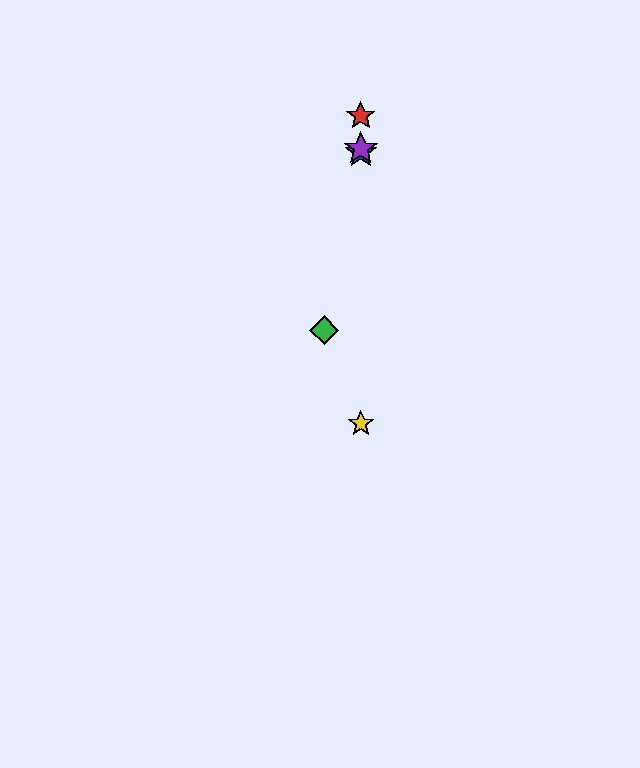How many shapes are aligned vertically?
4 shapes (the red star, the blue star, the yellow star, the purple star) are aligned vertically.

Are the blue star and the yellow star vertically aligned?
Yes, both are at x≈361.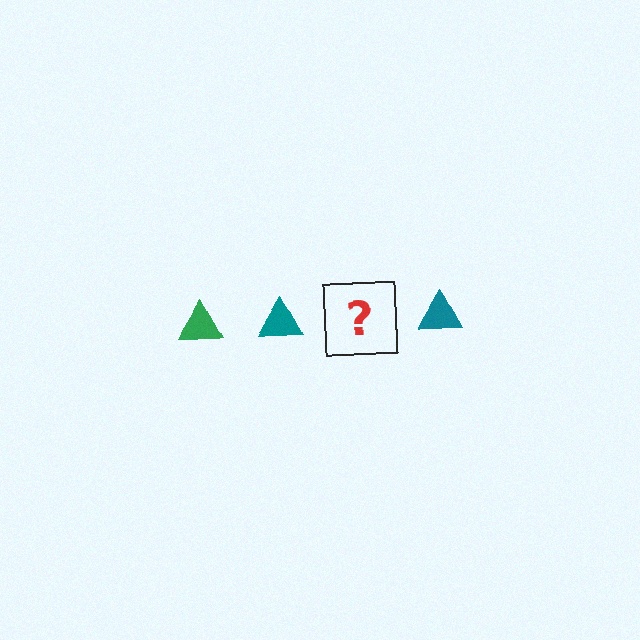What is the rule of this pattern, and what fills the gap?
The rule is that the pattern cycles through green, teal triangles. The gap should be filled with a green triangle.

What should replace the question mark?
The question mark should be replaced with a green triangle.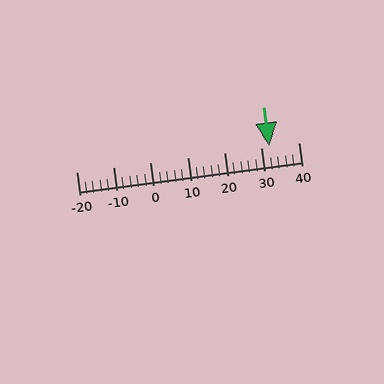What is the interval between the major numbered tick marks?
The major tick marks are spaced 10 units apart.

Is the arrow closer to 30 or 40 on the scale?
The arrow is closer to 30.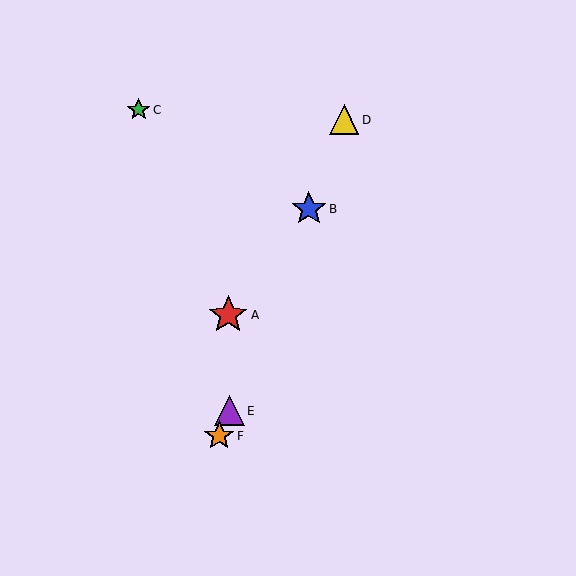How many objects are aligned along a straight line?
4 objects (B, D, E, F) are aligned along a straight line.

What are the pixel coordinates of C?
Object C is at (139, 110).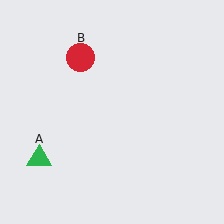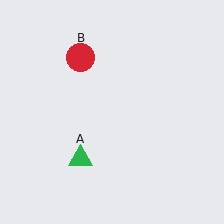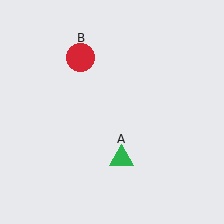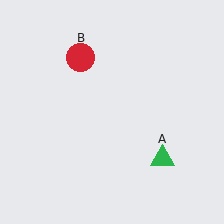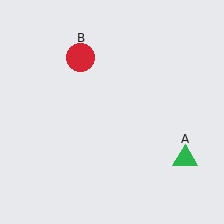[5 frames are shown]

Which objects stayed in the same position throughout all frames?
Red circle (object B) remained stationary.